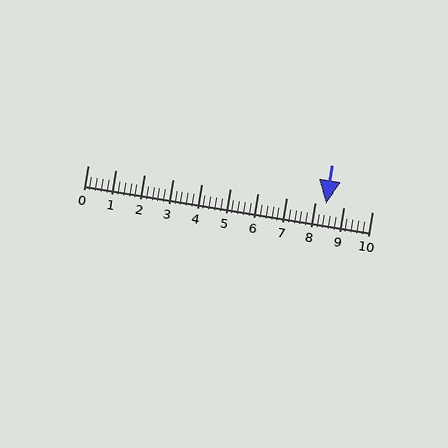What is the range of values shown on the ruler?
The ruler shows values from 0 to 10.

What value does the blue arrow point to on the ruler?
The blue arrow points to approximately 8.4.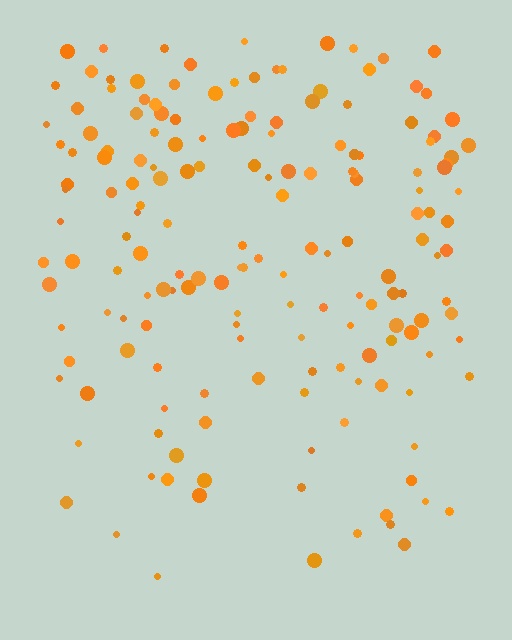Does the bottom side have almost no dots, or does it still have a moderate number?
Still a moderate number, just noticeably fewer than the top.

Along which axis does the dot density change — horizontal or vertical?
Vertical.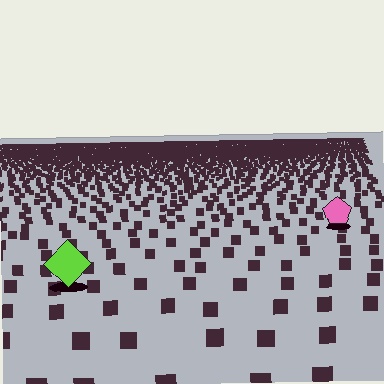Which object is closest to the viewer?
The lime diamond is closest. The texture marks near it are larger and more spread out.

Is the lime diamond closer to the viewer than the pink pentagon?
Yes. The lime diamond is closer — you can tell from the texture gradient: the ground texture is coarser near it.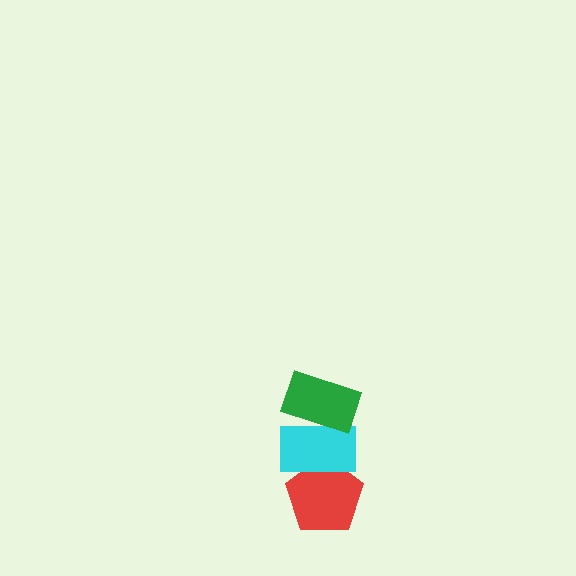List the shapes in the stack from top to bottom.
From top to bottom: the green rectangle, the cyan rectangle, the red pentagon.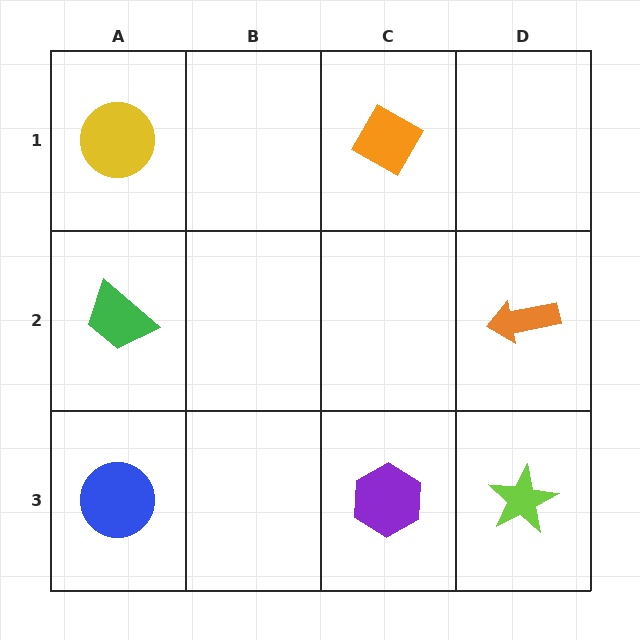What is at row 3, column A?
A blue circle.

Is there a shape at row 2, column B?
No, that cell is empty.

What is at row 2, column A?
A green trapezoid.